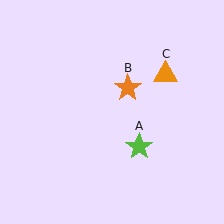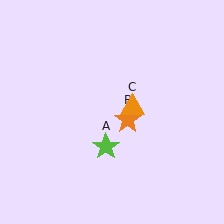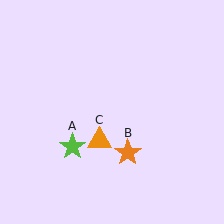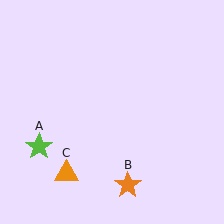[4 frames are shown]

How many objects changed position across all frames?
3 objects changed position: lime star (object A), orange star (object B), orange triangle (object C).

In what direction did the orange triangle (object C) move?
The orange triangle (object C) moved down and to the left.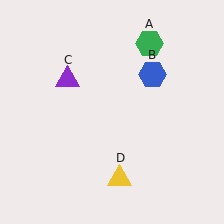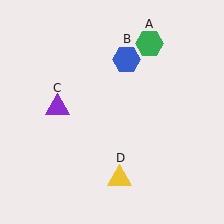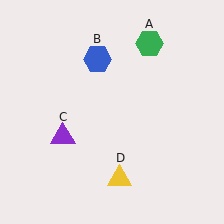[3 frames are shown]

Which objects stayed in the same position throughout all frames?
Green hexagon (object A) and yellow triangle (object D) remained stationary.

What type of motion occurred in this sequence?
The blue hexagon (object B), purple triangle (object C) rotated counterclockwise around the center of the scene.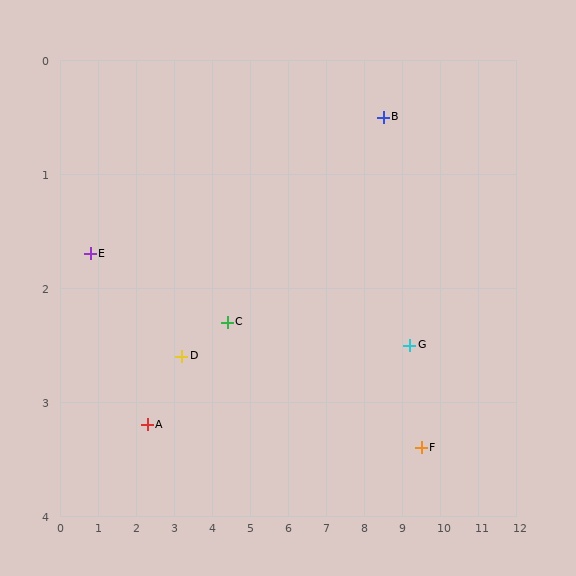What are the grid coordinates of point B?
Point B is at approximately (8.5, 0.5).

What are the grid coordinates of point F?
Point F is at approximately (9.5, 3.4).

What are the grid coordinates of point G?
Point G is at approximately (9.2, 2.5).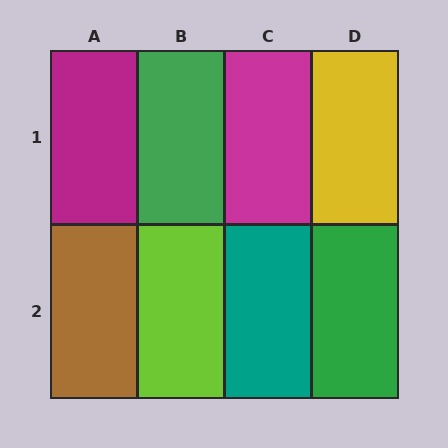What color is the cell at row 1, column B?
Green.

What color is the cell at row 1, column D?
Yellow.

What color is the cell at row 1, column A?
Magenta.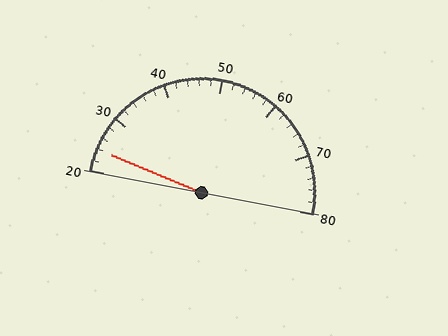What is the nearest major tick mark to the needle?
The nearest major tick mark is 20.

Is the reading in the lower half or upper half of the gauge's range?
The reading is in the lower half of the range (20 to 80).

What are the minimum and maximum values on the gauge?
The gauge ranges from 20 to 80.